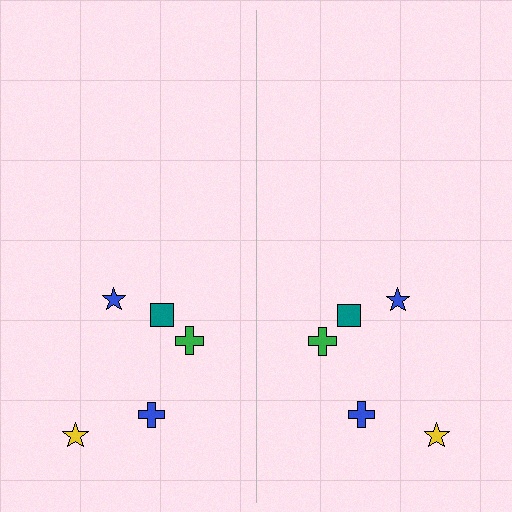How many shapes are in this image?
There are 10 shapes in this image.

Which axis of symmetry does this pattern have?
The pattern has a vertical axis of symmetry running through the center of the image.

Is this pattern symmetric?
Yes, this pattern has bilateral (reflection) symmetry.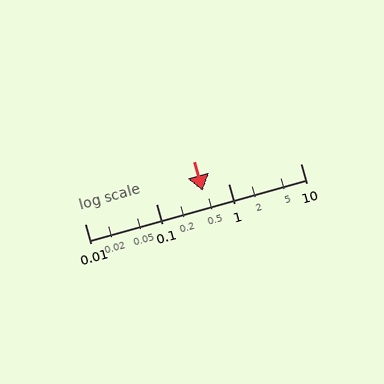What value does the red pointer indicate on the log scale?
The pointer indicates approximately 0.44.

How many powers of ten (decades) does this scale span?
The scale spans 3 decades, from 0.01 to 10.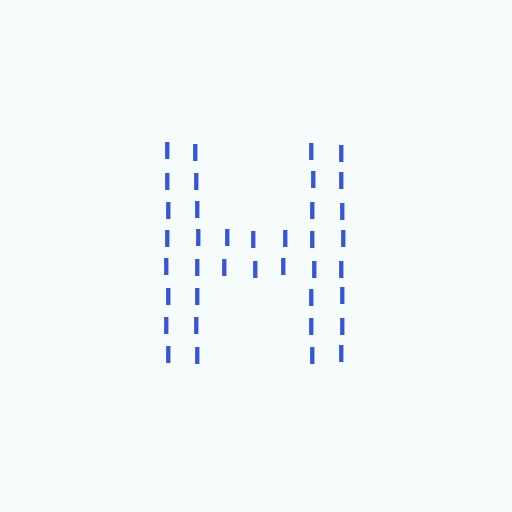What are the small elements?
The small elements are letter I's.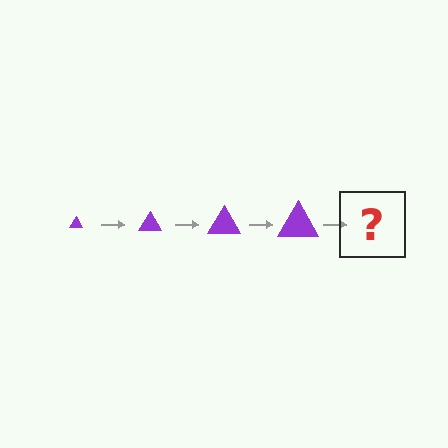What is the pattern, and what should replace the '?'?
The pattern is that the triangle gets progressively larger each step. The '?' should be a purple triangle, larger than the previous one.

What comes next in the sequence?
The next element should be a purple triangle, larger than the previous one.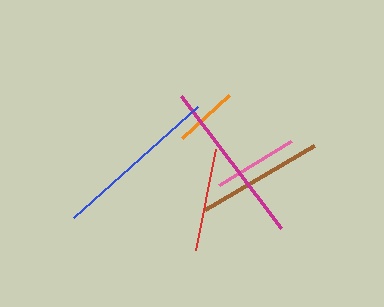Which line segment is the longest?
The blue line is the longest at approximately 166 pixels.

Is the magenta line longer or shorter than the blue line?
The blue line is longer than the magenta line.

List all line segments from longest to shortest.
From longest to shortest: blue, magenta, brown, red, pink, orange.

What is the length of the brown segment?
The brown segment is approximately 127 pixels long.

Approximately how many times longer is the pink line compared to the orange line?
The pink line is approximately 1.3 times the length of the orange line.